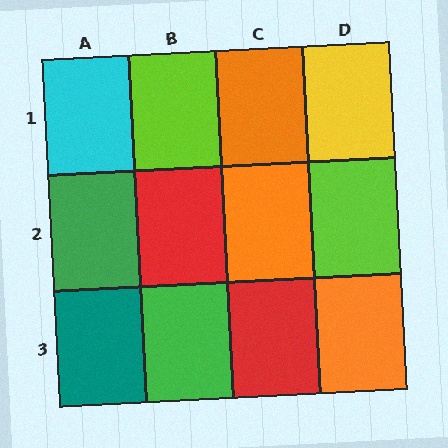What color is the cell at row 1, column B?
Lime.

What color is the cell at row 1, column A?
Cyan.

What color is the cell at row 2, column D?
Lime.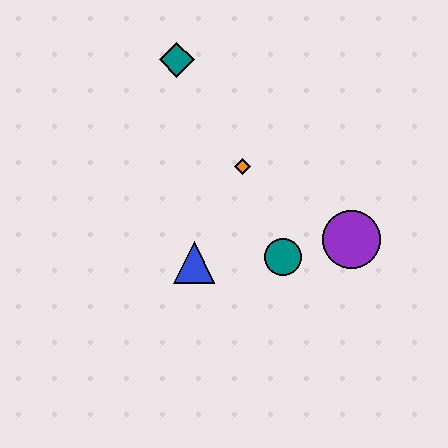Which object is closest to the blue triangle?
The teal circle is closest to the blue triangle.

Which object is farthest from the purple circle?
The teal diamond is farthest from the purple circle.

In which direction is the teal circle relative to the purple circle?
The teal circle is to the left of the purple circle.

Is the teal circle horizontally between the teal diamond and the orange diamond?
No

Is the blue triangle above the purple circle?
No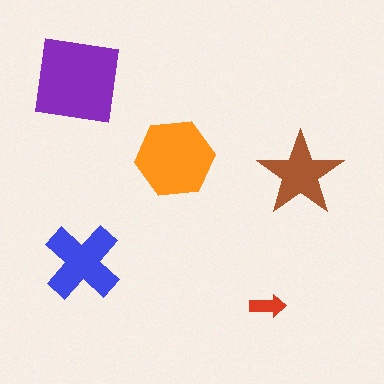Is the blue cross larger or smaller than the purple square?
Smaller.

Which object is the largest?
The purple square.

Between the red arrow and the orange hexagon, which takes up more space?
The orange hexagon.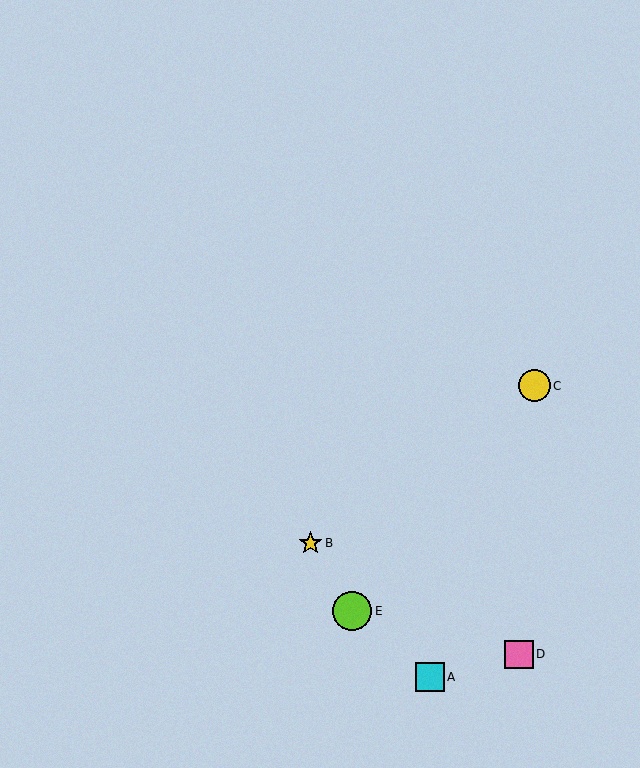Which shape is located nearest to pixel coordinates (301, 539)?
The yellow star (labeled B) at (310, 543) is nearest to that location.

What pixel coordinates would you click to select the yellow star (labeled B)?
Click at (310, 543) to select the yellow star B.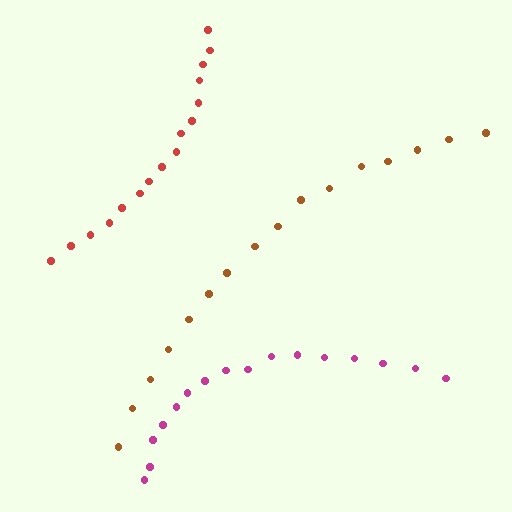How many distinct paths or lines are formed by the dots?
There are 3 distinct paths.